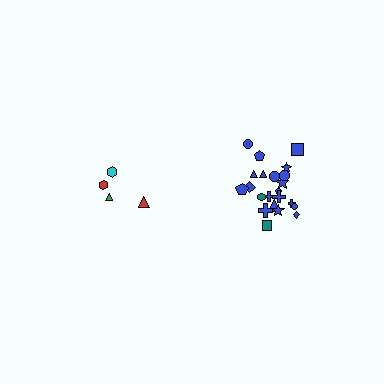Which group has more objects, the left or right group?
The right group.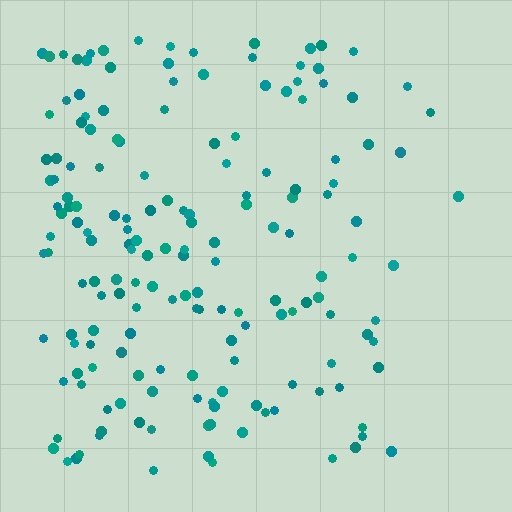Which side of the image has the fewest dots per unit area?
The right.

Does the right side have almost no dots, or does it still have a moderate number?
Still a moderate number, just noticeably fewer than the left.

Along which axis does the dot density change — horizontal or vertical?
Horizontal.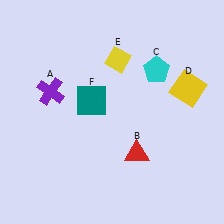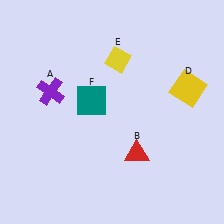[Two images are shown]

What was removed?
The cyan pentagon (C) was removed in Image 2.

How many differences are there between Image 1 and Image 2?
There is 1 difference between the two images.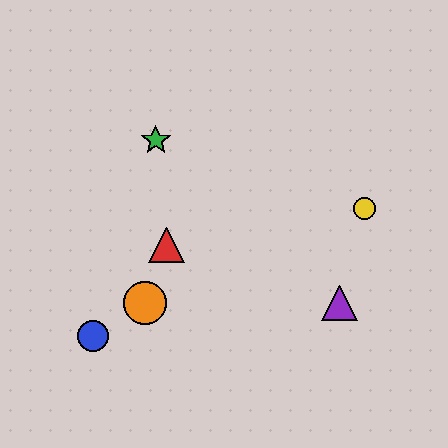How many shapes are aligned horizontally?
2 shapes (the purple triangle, the orange circle) are aligned horizontally.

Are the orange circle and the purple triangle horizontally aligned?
Yes, both are at y≈303.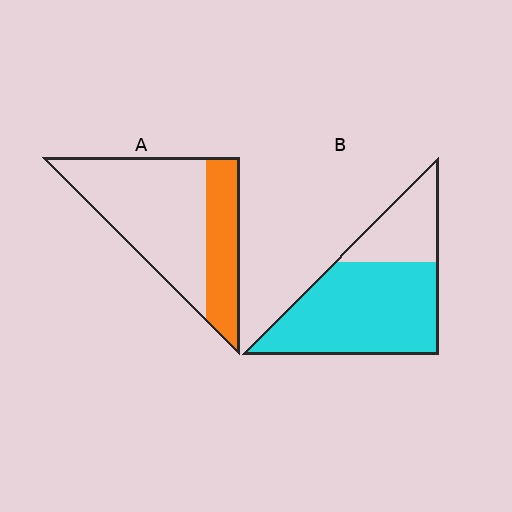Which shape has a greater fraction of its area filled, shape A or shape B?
Shape B.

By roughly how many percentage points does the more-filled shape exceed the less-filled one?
By roughly 40 percentage points (B over A).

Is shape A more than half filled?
No.